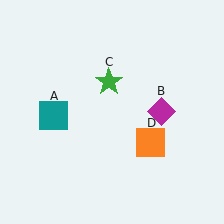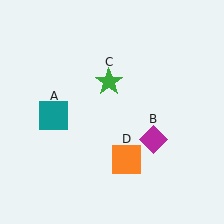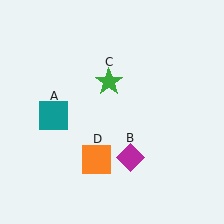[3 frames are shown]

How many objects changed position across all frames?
2 objects changed position: magenta diamond (object B), orange square (object D).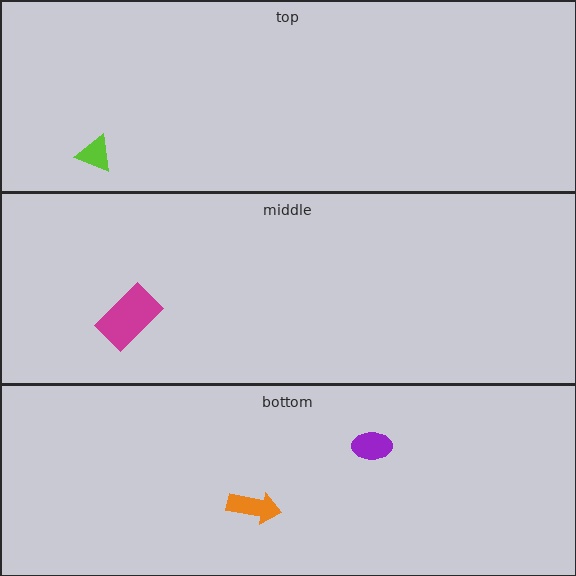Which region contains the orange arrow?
The bottom region.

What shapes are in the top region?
The lime triangle.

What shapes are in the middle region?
The magenta rectangle.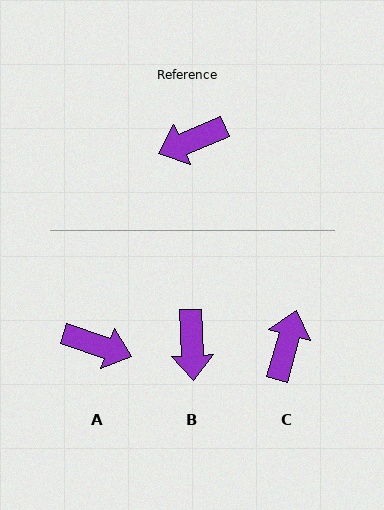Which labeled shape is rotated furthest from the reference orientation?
A, about 139 degrees away.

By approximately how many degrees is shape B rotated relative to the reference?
Approximately 70 degrees counter-clockwise.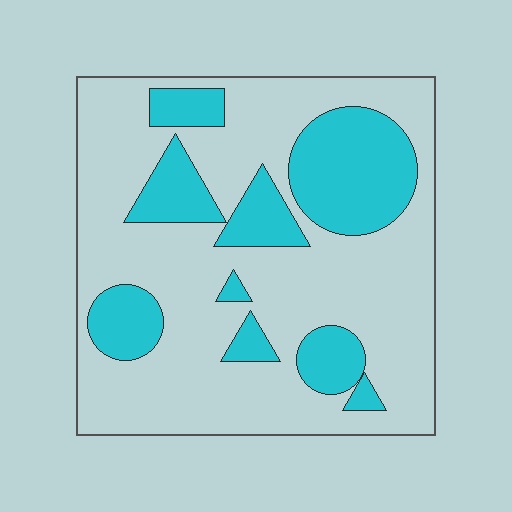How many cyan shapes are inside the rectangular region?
9.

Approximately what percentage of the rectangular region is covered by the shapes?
Approximately 30%.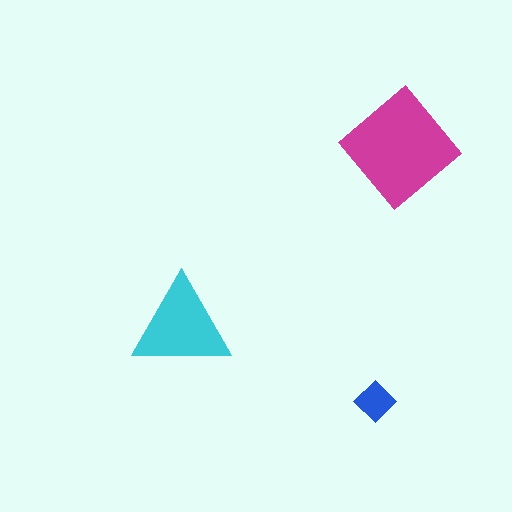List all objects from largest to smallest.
The magenta diamond, the cyan triangle, the blue diamond.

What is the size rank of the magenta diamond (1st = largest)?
1st.